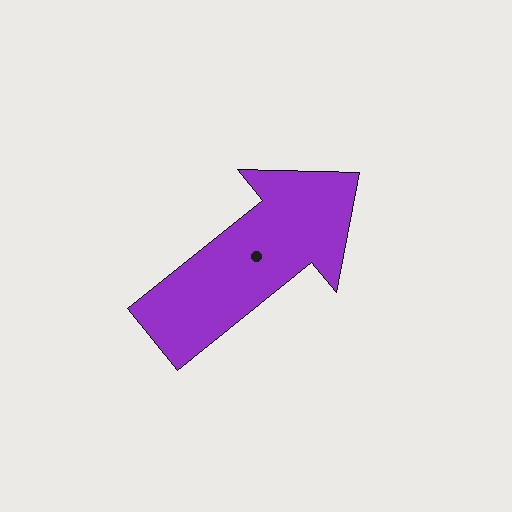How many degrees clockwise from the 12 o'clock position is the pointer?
Approximately 51 degrees.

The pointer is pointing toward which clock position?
Roughly 2 o'clock.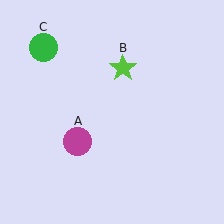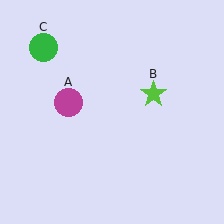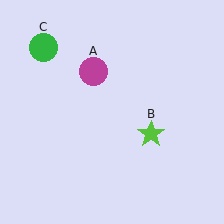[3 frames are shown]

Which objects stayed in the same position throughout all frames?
Green circle (object C) remained stationary.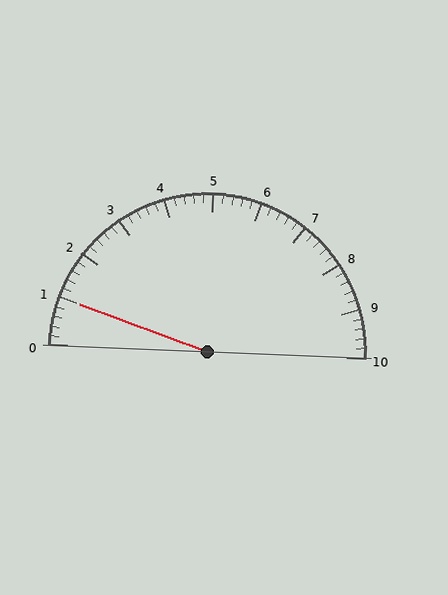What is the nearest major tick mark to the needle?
The nearest major tick mark is 1.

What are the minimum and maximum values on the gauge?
The gauge ranges from 0 to 10.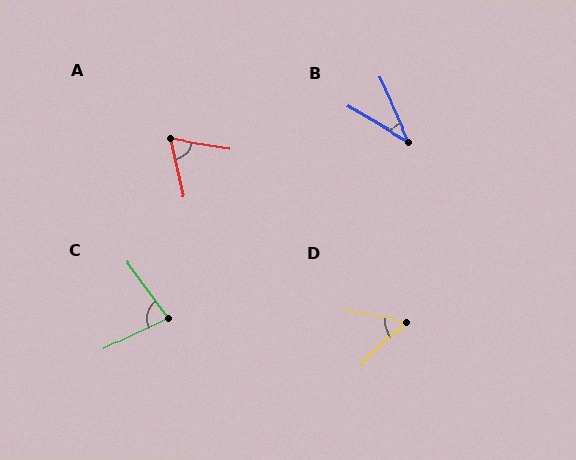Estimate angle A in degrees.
Approximately 68 degrees.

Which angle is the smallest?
B, at approximately 36 degrees.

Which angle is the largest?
C, at approximately 80 degrees.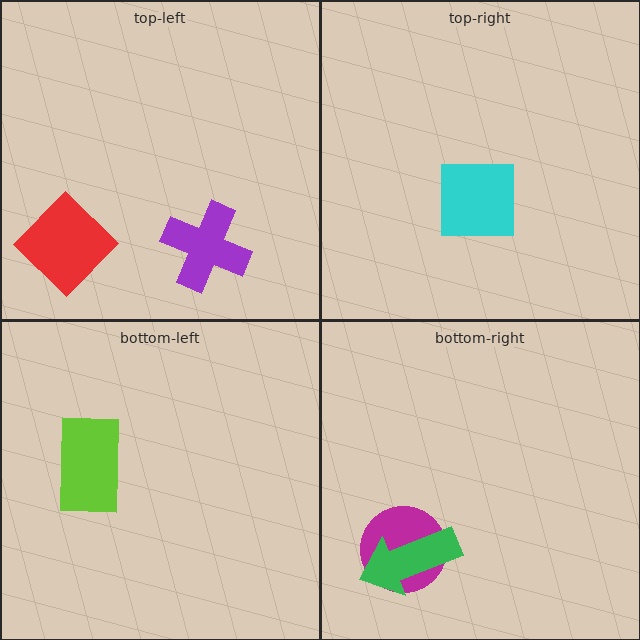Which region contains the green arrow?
The bottom-right region.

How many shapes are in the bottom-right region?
2.